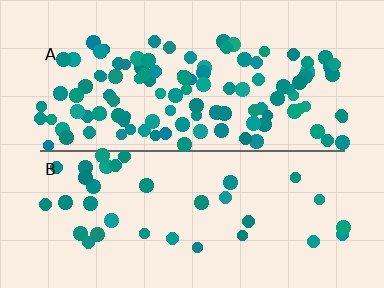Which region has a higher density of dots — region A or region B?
A (the top).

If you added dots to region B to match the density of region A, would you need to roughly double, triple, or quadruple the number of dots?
Approximately triple.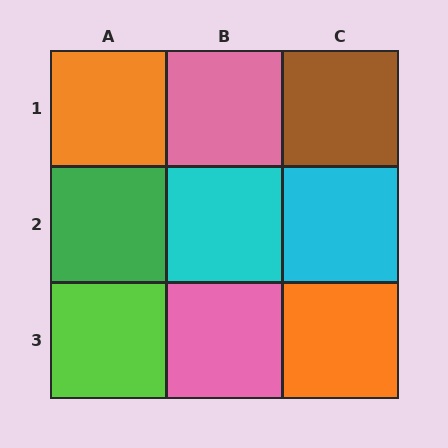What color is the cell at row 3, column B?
Pink.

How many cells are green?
1 cell is green.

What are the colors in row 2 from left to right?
Green, cyan, cyan.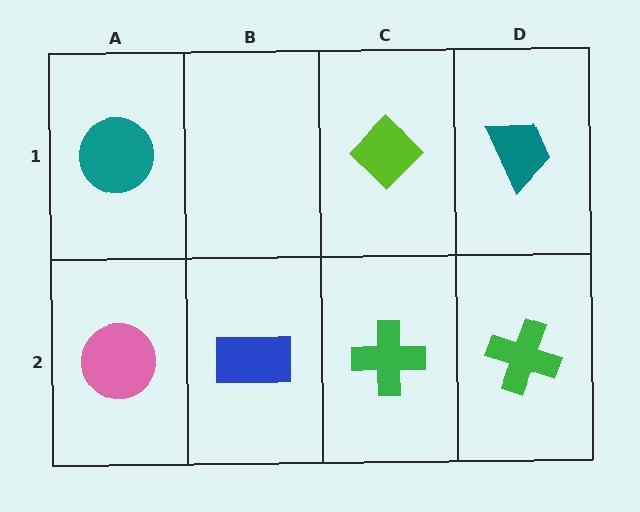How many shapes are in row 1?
3 shapes.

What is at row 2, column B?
A blue rectangle.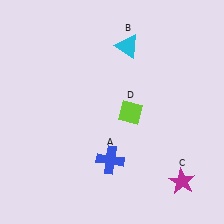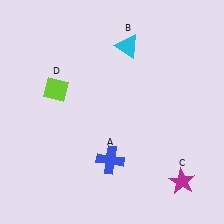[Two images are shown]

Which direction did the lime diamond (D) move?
The lime diamond (D) moved left.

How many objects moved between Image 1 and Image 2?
1 object moved between the two images.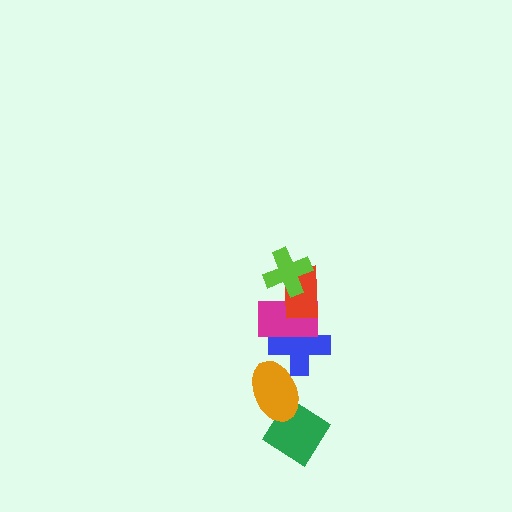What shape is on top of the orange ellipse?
The blue cross is on top of the orange ellipse.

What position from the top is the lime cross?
The lime cross is 1st from the top.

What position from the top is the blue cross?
The blue cross is 4th from the top.